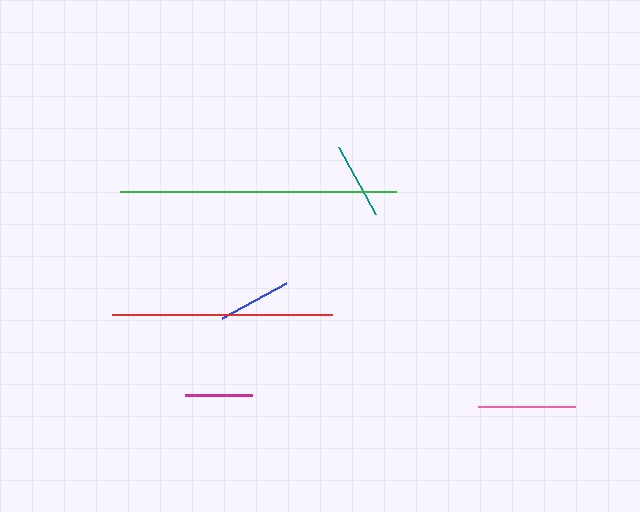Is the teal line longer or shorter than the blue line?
The teal line is longer than the blue line.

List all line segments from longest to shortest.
From longest to shortest: green, red, pink, teal, blue, magenta.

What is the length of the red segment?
The red segment is approximately 220 pixels long.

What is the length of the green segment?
The green segment is approximately 276 pixels long.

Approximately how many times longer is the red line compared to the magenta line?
The red line is approximately 3.2 times the length of the magenta line.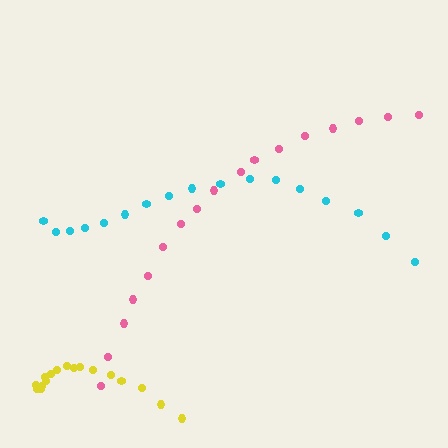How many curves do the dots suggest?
There are 3 distinct paths.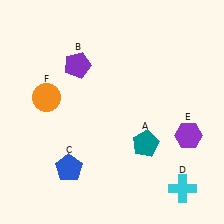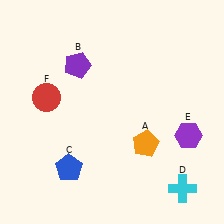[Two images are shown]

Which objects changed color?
A changed from teal to orange. F changed from orange to red.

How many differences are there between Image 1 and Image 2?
There are 2 differences between the two images.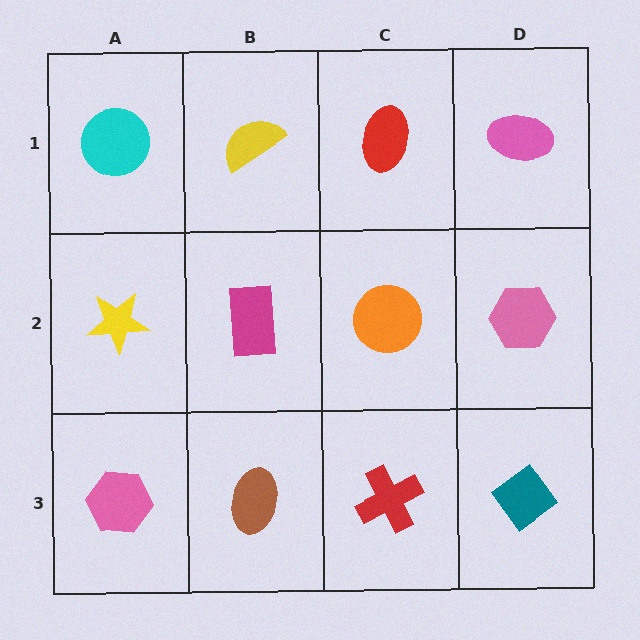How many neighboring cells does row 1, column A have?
2.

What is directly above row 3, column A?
A yellow star.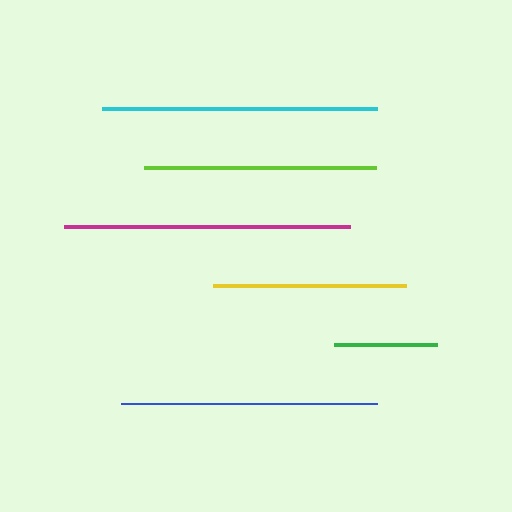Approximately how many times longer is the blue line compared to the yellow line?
The blue line is approximately 1.3 times the length of the yellow line.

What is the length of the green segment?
The green segment is approximately 103 pixels long.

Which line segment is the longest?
The magenta line is the longest at approximately 286 pixels.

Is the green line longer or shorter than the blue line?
The blue line is longer than the green line.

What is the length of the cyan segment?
The cyan segment is approximately 275 pixels long.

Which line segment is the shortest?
The green line is the shortest at approximately 103 pixels.